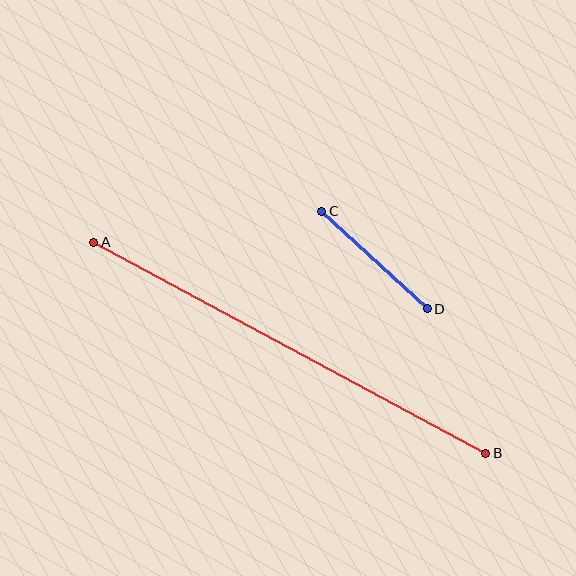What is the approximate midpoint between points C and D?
The midpoint is at approximately (375, 260) pixels.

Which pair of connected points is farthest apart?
Points A and B are farthest apart.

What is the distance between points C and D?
The distance is approximately 144 pixels.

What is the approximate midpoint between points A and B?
The midpoint is at approximately (290, 348) pixels.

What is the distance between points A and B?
The distance is approximately 445 pixels.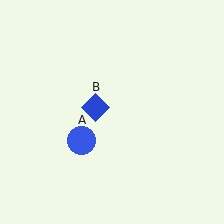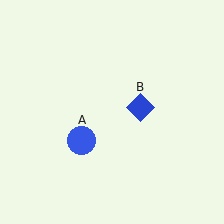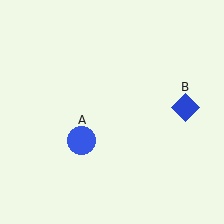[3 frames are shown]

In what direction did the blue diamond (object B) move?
The blue diamond (object B) moved right.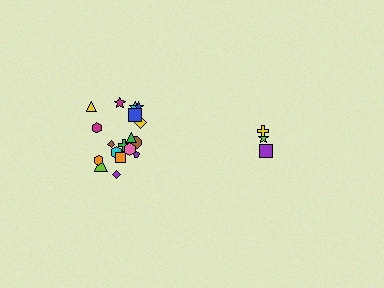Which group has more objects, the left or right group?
The left group.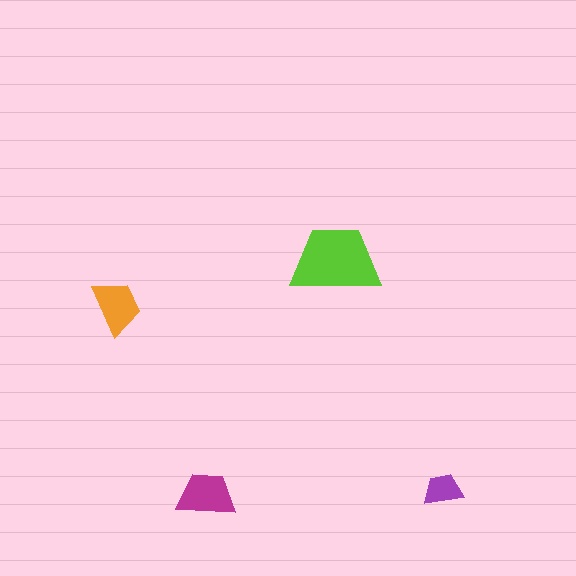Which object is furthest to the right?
The purple trapezoid is rightmost.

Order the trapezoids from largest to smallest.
the lime one, the magenta one, the orange one, the purple one.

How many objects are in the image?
There are 4 objects in the image.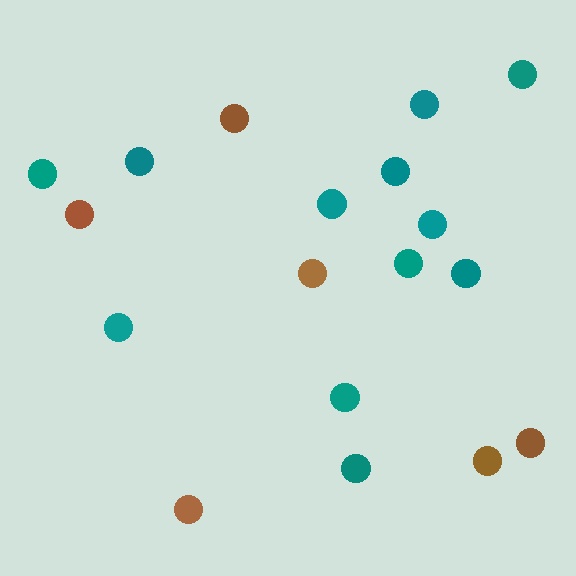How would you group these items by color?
There are 2 groups: one group of teal circles (12) and one group of brown circles (6).